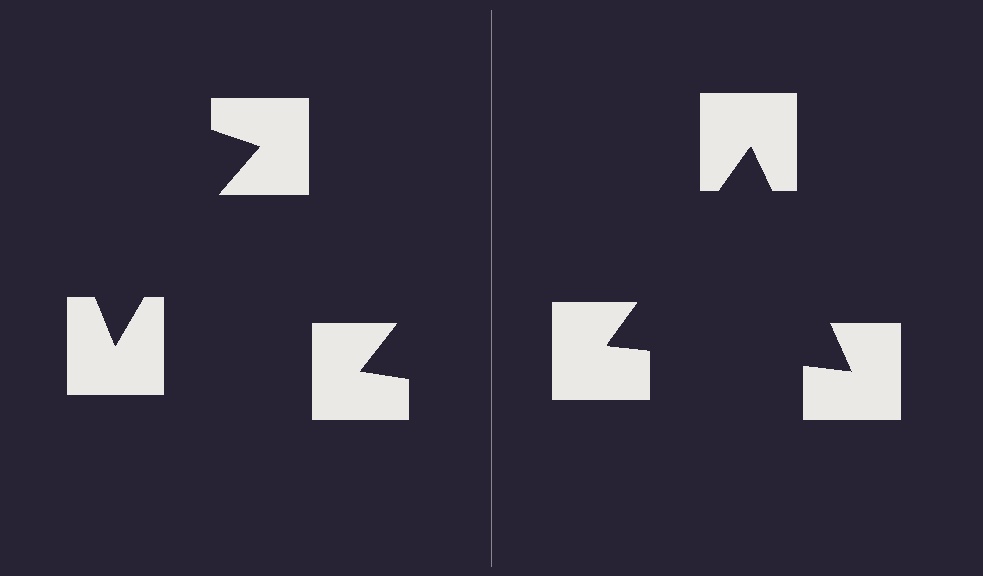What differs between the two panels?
The notched squares are positioned identically on both sides; only the wedge orientations differ. On the right they align to a triangle; on the left they are misaligned.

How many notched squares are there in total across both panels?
6 — 3 on each side.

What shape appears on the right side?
An illusory triangle.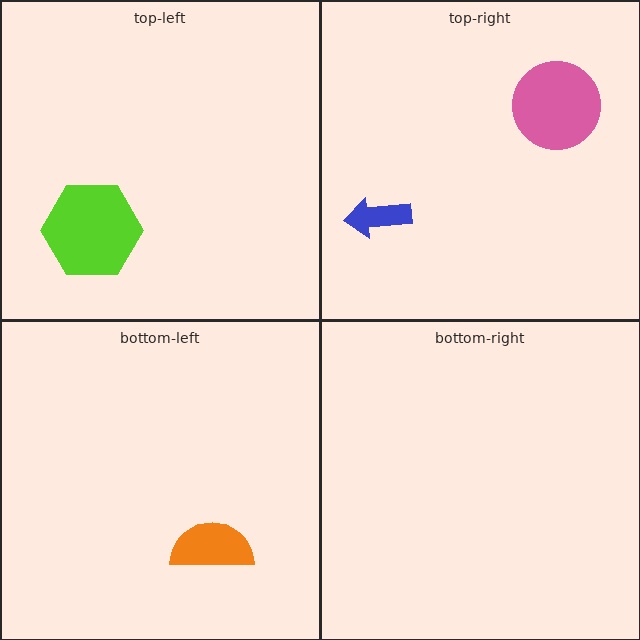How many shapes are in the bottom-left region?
1.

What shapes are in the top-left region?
The lime hexagon.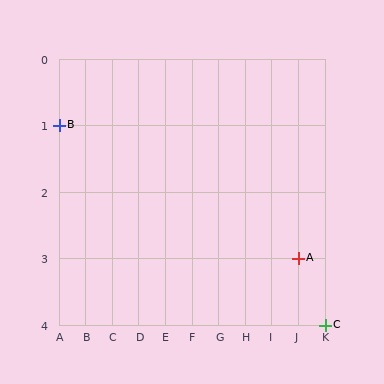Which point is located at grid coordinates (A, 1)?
Point B is at (A, 1).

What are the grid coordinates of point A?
Point A is at grid coordinates (J, 3).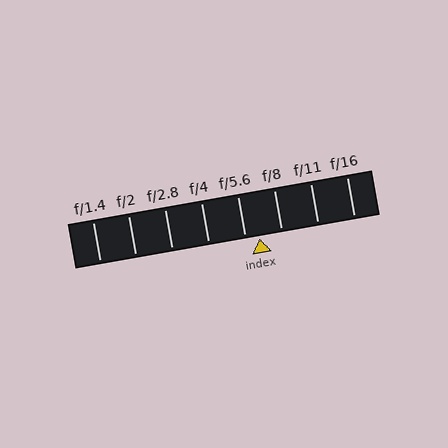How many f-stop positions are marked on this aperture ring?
There are 8 f-stop positions marked.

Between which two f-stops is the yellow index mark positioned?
The index mark is between f/5.6 and f/8.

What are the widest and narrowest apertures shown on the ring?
The widest aperture shown is f/1.4 and the narrowest is f/16.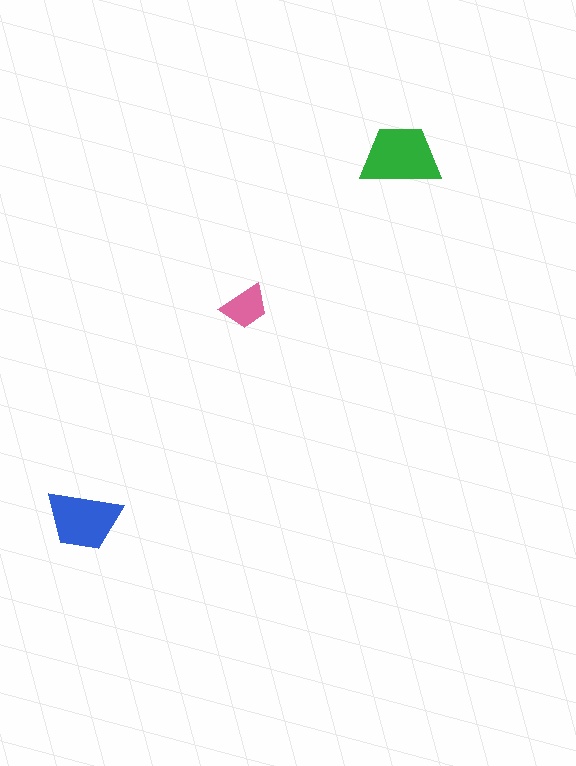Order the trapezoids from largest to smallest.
the green one, the blue one, the pink one.